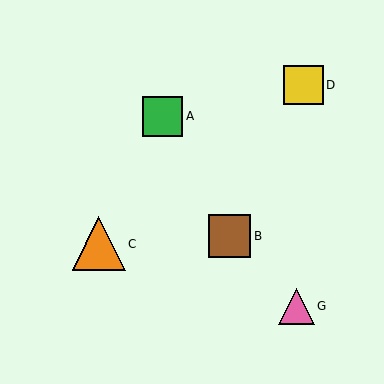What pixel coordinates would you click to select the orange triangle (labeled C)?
Click at (99, 244) to select the orange triangle C.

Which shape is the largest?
The orange triangle (labeled C) is the largest.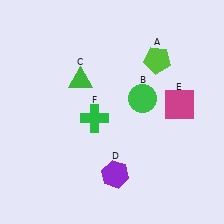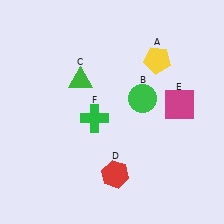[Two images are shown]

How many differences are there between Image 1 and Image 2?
There are 2 differences between the two images.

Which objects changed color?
A changed from lime to yellow. D changed from purple to red.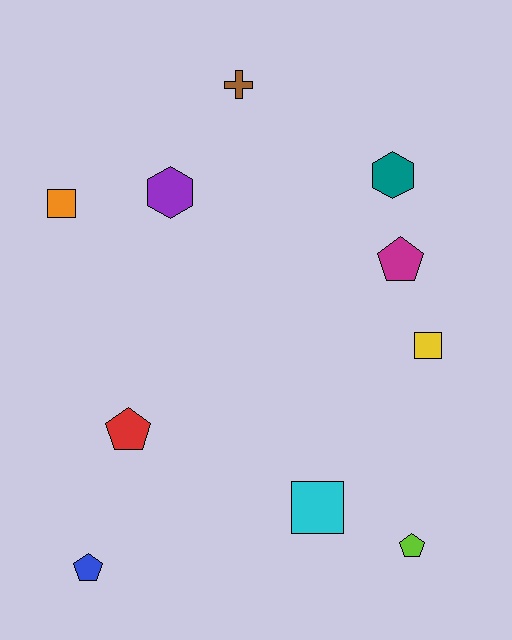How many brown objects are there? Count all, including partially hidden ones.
There is 1 brown object.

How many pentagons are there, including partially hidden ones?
There are 4 pentagons.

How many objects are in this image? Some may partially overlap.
There are 10 objects.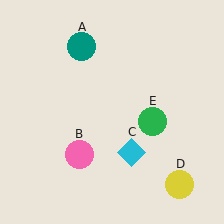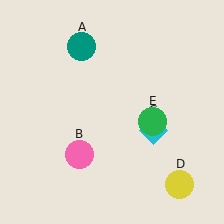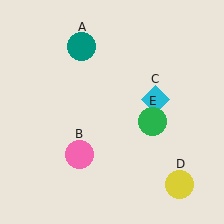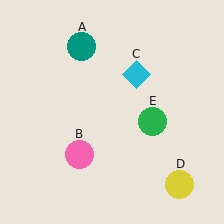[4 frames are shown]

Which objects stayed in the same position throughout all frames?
Teal circle (object A) and pink circle (object B) and yellow circle (object D) and green circle (object E) remained stationary.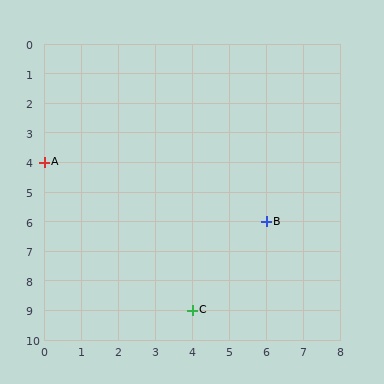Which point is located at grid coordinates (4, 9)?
Point C is at (4, 9).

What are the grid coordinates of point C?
Point C is at grid coordinates (4, 9).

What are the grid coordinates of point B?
Point B is at grid coordinates (6, 6).